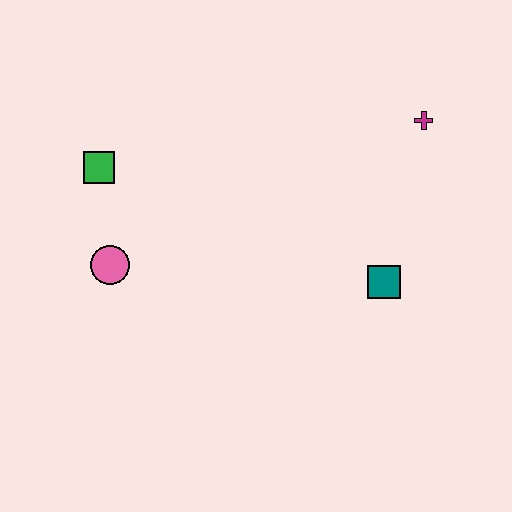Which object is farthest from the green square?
The magenta cross is farthest from the green square.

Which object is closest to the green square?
The pink circle is closest to the green square.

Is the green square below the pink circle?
No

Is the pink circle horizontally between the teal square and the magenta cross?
No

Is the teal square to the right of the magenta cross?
No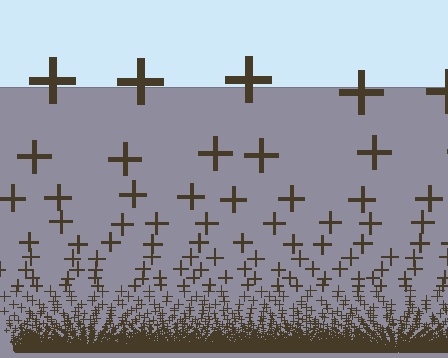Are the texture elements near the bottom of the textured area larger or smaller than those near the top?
Smaller. The gradient is inverted — elements near the bottom are smaller and denser.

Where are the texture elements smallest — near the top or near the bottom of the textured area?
Near the bottom.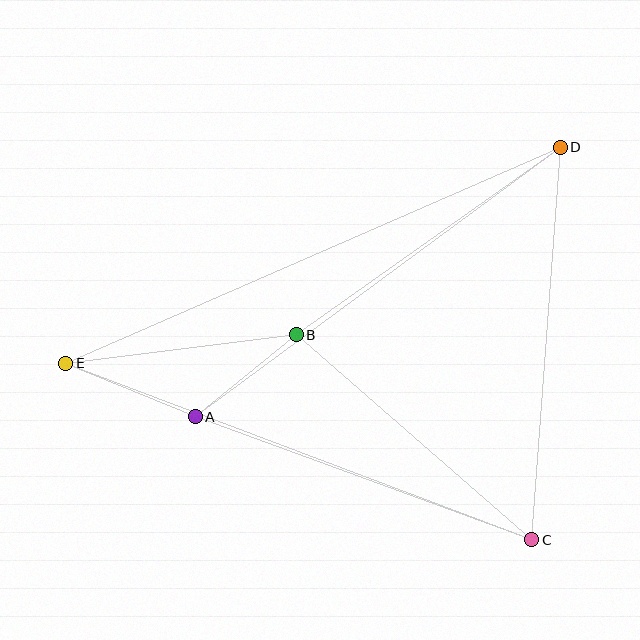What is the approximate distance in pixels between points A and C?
The distance between A and C is approximately 358 pixels.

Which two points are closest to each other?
Points A and B are closest to each other.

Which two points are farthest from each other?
Points D and E are farthest from each other.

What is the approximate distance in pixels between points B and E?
The distance between B and E is approximately 232 pixels.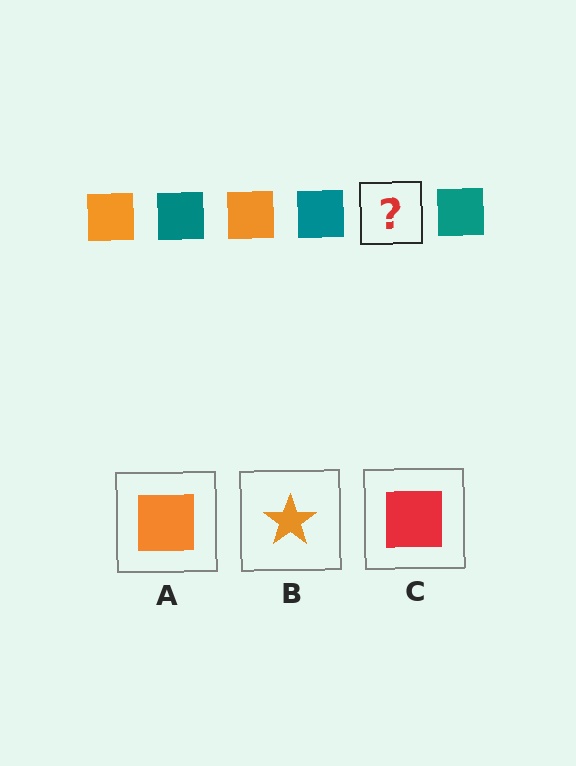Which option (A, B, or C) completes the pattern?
A.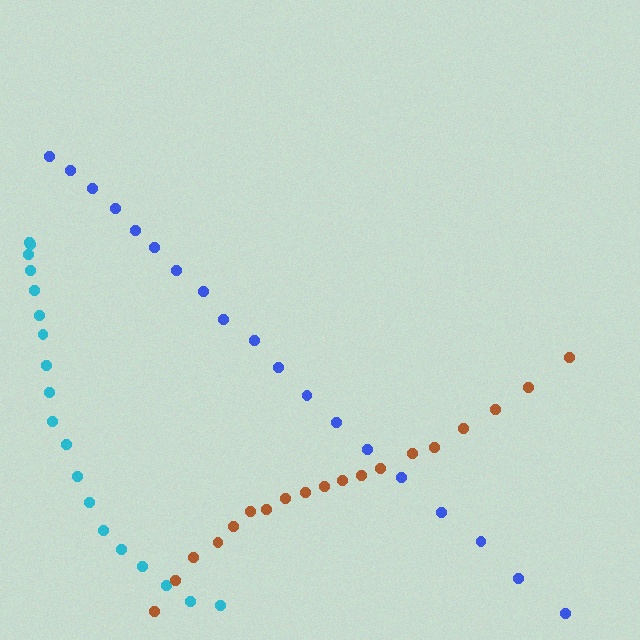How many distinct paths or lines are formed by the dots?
There are 3 distinct paths.